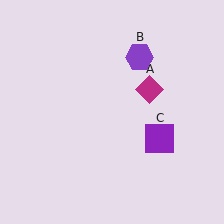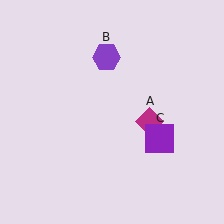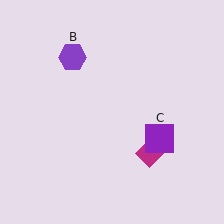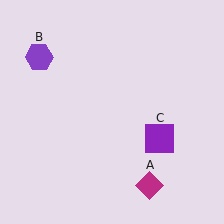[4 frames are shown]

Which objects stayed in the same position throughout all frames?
Purple square (object C) remained stationary.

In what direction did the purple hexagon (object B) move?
The purple hexagon (object B) moved left.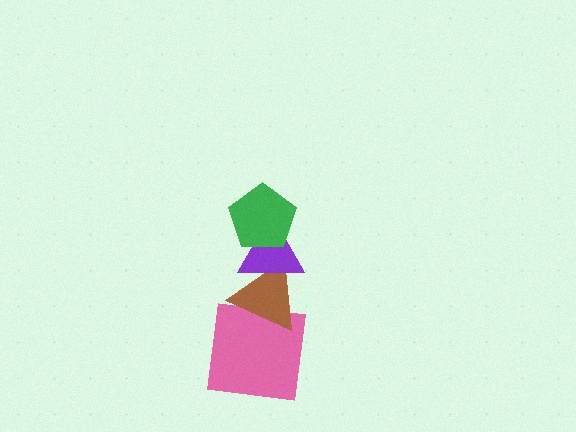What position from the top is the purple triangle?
The purple triangle is 2nd from the top.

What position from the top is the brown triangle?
The brown triangle is 3rd from the top.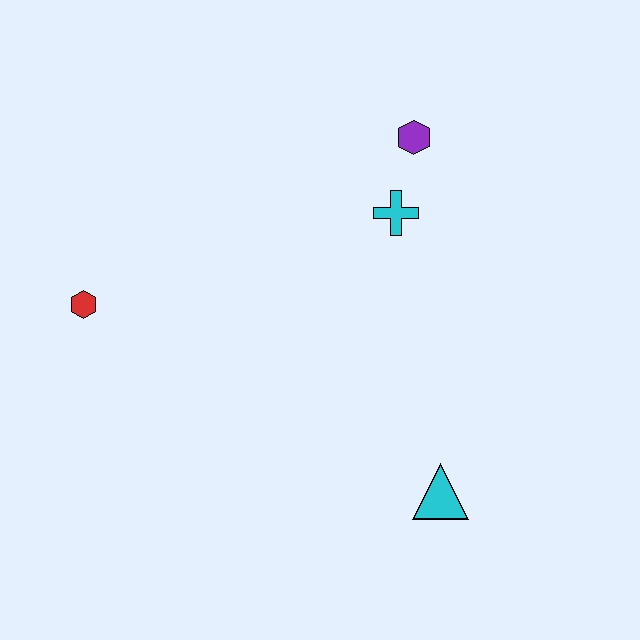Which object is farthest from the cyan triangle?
The red hexagon is farthest from the cyan triangle.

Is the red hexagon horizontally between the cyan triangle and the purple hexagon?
No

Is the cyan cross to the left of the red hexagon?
No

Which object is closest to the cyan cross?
The purple hexagon is closest to the cyan cross.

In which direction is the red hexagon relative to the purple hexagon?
The red hexagon is to the left of the purple hexagon.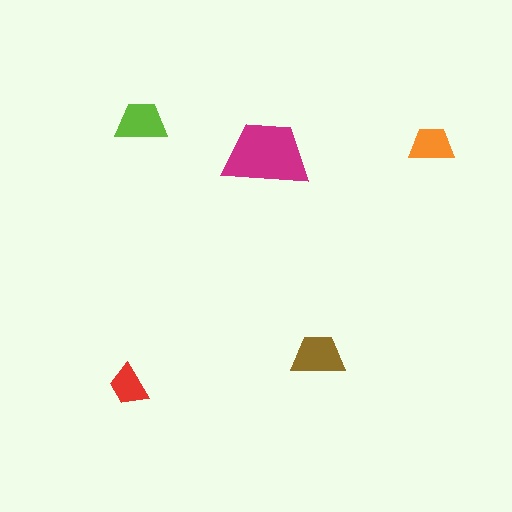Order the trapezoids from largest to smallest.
the magenta one, the brown one, the lime one, the orange one, the red one.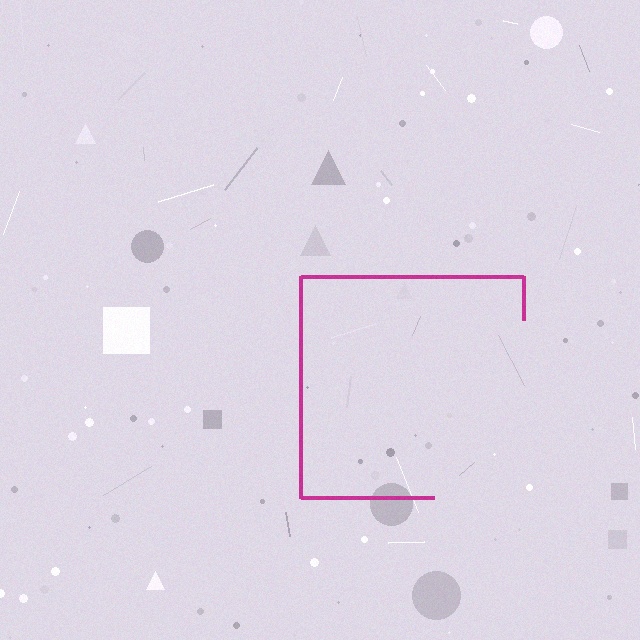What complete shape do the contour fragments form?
The contour fragments form a square.